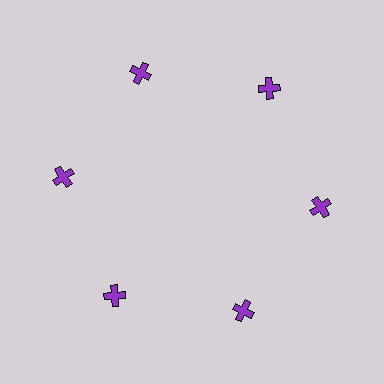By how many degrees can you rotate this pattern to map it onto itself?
The pattern maps onto itself every 60 degrees of rotation.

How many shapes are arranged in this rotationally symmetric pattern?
There are 6 shapes, arranged in 6 groups of 1.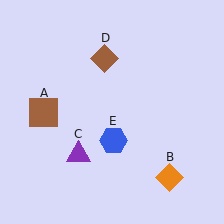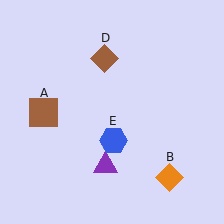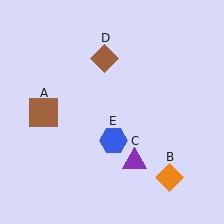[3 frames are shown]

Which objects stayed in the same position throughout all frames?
Brown square (object A) and orange diamond (object B) and brown diamond (object D) and blue hexagon (object E) remained stationary.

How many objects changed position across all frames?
1 object changed position: purple triangle (object C).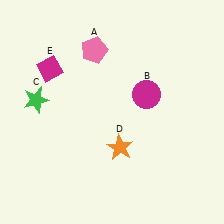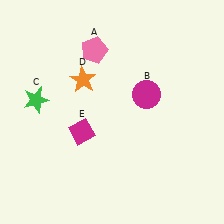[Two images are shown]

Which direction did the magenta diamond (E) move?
The magenta diamond (E) moved down.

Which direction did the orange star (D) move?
The orange star (D) moved up.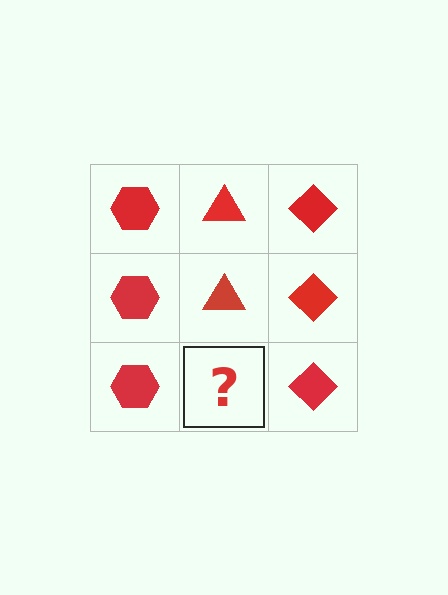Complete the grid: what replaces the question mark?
The question mark should be replaced with a red triangle.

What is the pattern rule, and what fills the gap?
The rule is that each column has a consistent shape. The gap should be filled with a red triangle.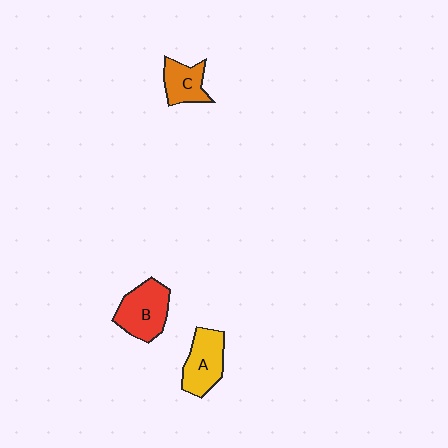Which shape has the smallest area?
Shape C (orange).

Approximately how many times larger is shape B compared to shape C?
Approximately 1.5 times.